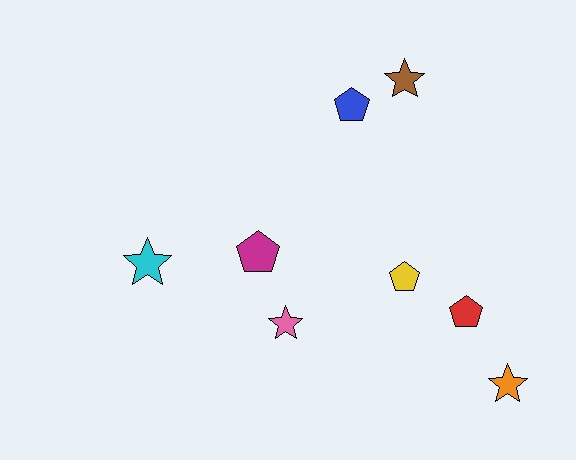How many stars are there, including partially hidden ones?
There are 4 stars.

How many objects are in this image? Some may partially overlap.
There are 8 objects.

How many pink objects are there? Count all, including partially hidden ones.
There is 1 pink object.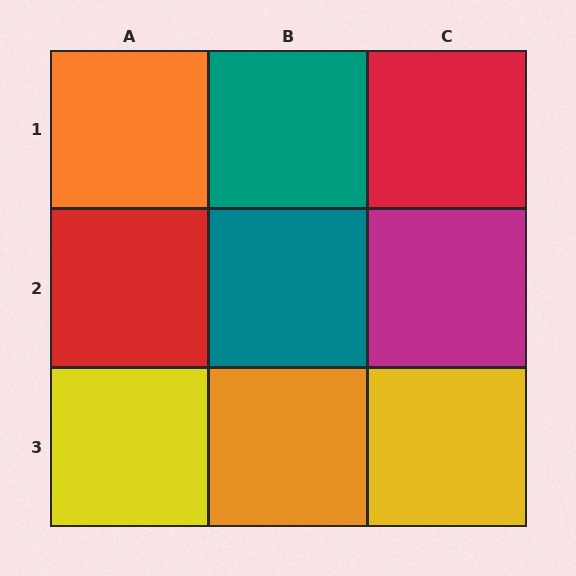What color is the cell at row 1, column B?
Teal.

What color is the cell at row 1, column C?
Red.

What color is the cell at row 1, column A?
Orange.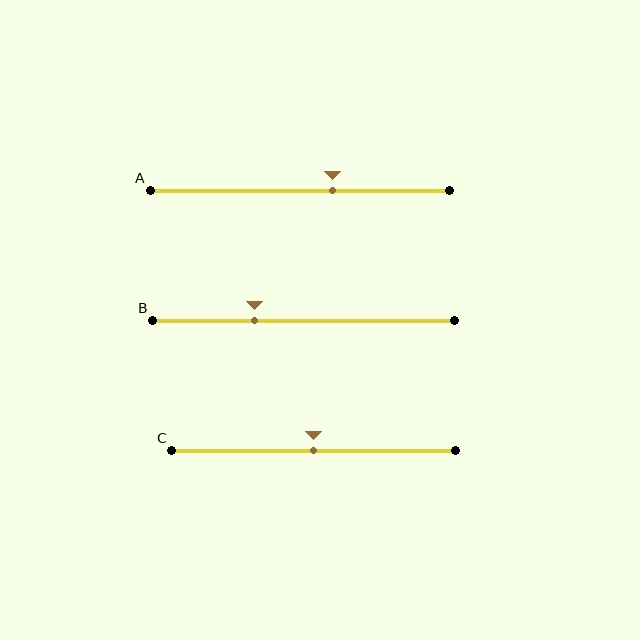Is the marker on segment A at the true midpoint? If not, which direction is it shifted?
No, the marker on segment A is shifted to the right by about 11% of the segment length.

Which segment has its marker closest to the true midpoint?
Segment C has its marker closest to the true midpoint.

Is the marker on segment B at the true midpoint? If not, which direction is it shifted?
No, the marker on segment B is shifted to the left by about 16% of the segment length.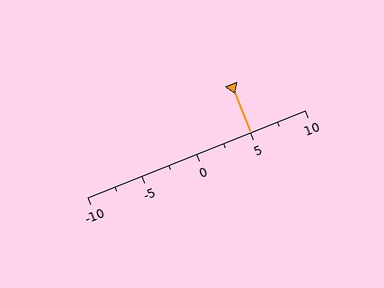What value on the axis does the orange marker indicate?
The marker indicates approximately 5.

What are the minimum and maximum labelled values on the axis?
The axis runs from -10 to 10.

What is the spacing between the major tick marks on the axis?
The major ticks are spaced 5 apart.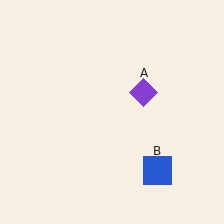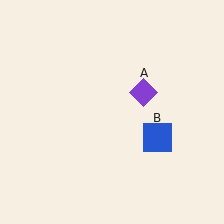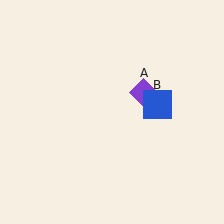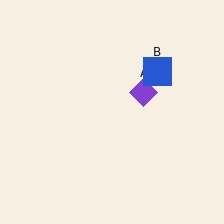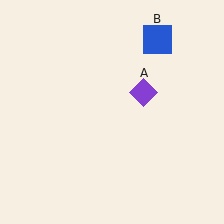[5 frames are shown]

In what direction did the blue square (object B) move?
The blue square (object B) moved up.